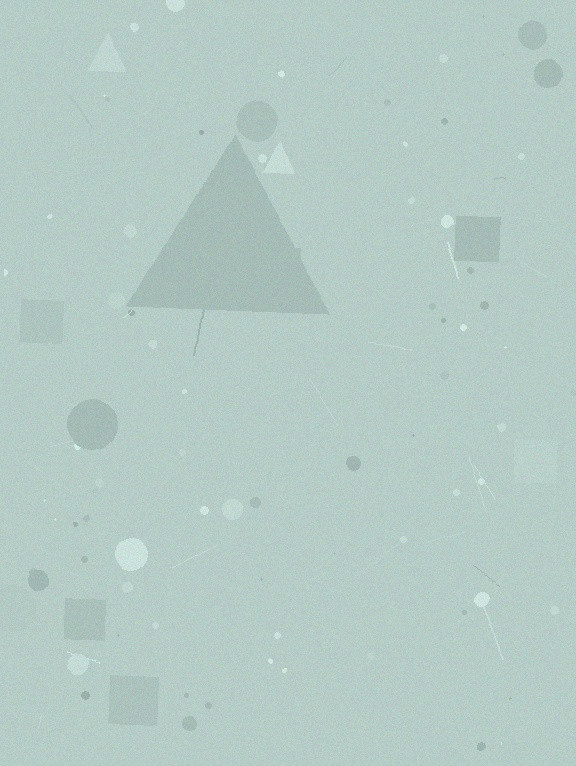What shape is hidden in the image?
A triangle is hidden in the image.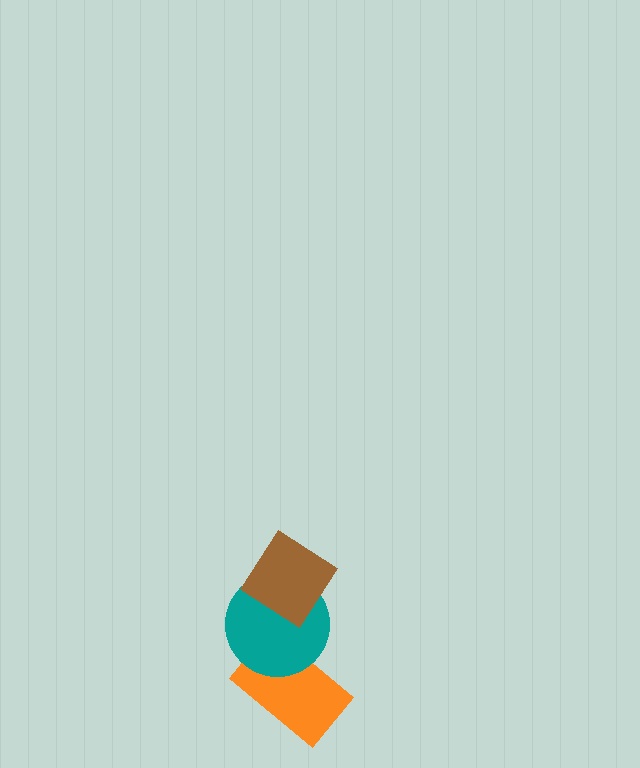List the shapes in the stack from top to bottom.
From top to bottom: the brown diamond, the teal circle, the orange rectangle.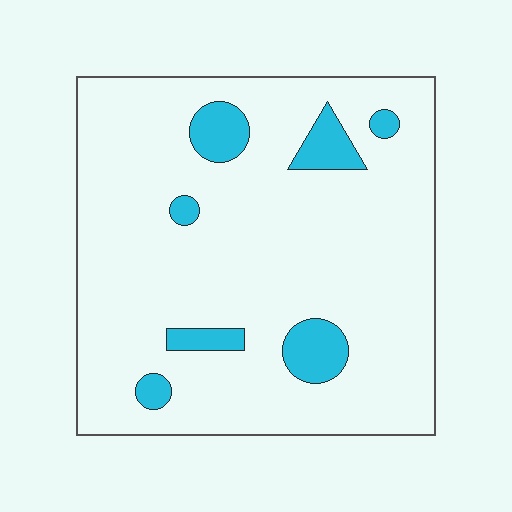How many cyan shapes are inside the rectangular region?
7.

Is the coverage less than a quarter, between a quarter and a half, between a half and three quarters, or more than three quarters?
Less than a quarter.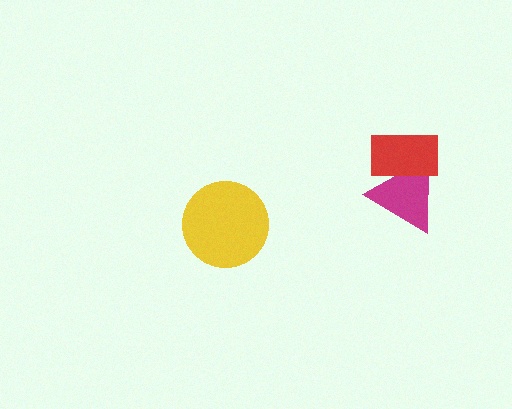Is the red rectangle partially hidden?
No, no other shape covers it.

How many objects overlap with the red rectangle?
1 object overlaps with the red rectangle.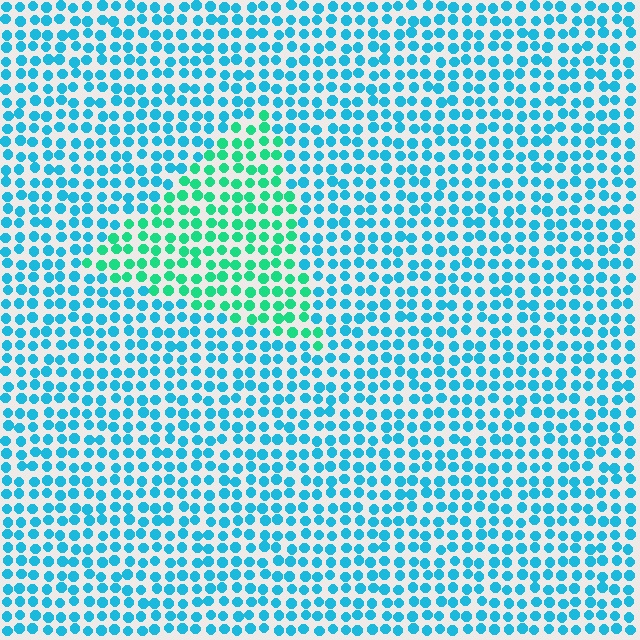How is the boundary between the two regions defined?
The boundary is defined purely by a slight shift in hue (about 38 degrees). Spacing, size, and orientation are identical on both sides.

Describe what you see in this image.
The image is filled with small cyan elements in a uniform arrangement. A triangle-shaped region is visible where the elements are tinted to a slightly different hue, forming a subtle color boundary.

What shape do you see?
I see a triangle.